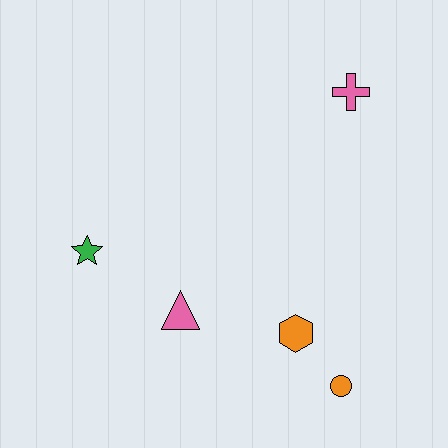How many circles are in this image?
There is 1 circle.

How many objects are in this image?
There are 5 objects.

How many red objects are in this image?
There are no red objects.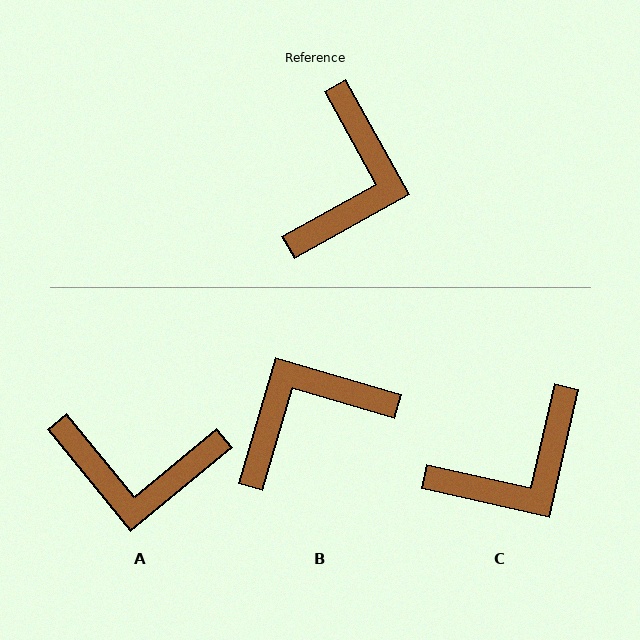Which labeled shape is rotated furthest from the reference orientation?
B, about 135 degrees away.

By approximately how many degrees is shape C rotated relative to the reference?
Approximately 42 degrees clockwise.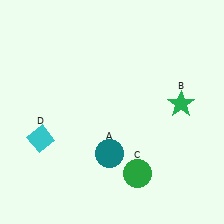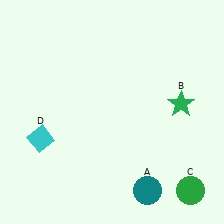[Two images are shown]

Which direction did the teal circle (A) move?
The teal circle (A) moved right.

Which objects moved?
The objects that moved are: the teal circle (A), the green circle (C).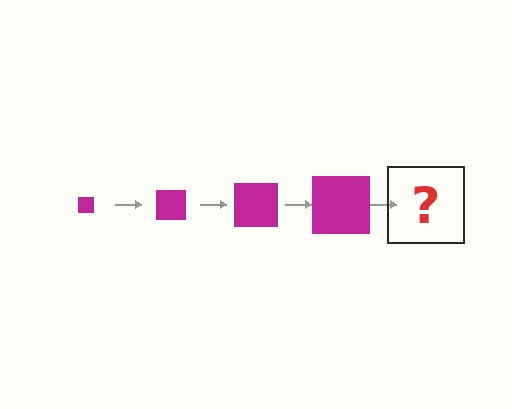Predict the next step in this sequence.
The next step is a magenta square, larger than the previous one.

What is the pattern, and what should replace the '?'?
The pattern is that the square gets progressively larger each step. The '?' should be a magenta square, larger than the previous one.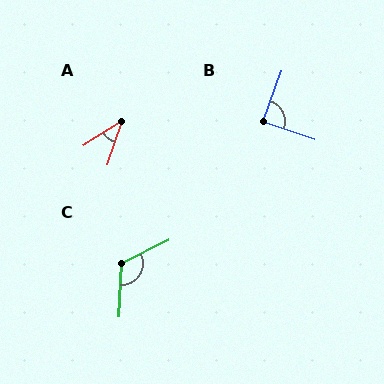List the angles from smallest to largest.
A (40°), B (89°), C (119°).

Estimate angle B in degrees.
Approximately 89 degrees.